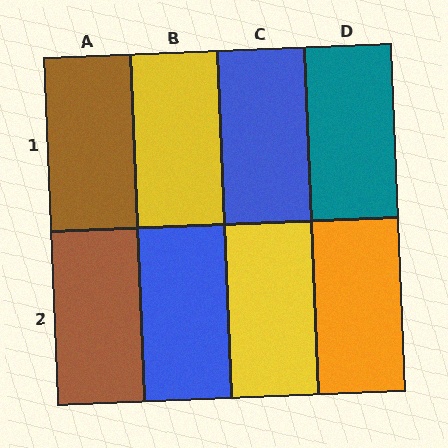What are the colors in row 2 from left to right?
Brown, blue, yellow, orange.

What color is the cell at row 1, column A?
Brown.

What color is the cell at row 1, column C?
Blue.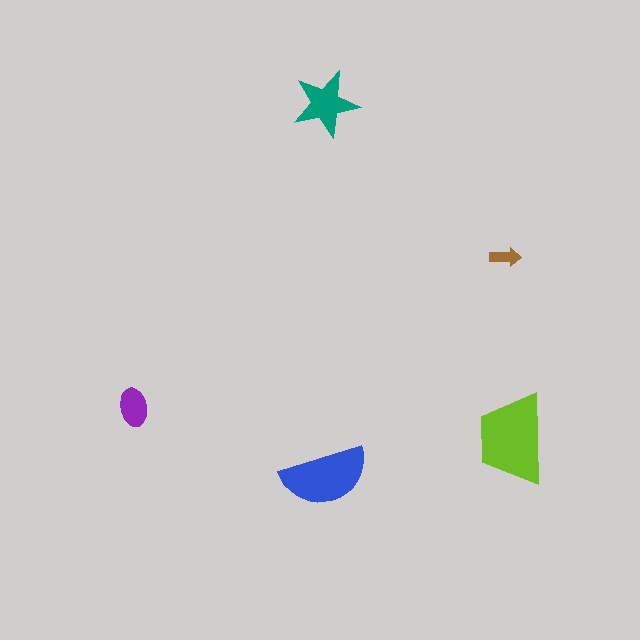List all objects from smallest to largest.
The brown arrow, the purple ellipse, the teal star, the blue semicircle, the lime trapezoid.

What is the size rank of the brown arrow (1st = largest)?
5th.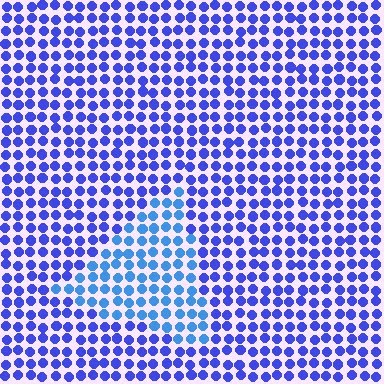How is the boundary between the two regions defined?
The boundary is defined purely by a slight shift in hue (about 27 degrees). Spacing, size, and orientation are identical on both sides.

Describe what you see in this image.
The image is filled with small blue elements in a uniform arrangement. A triangle-shaped region is visible where the elements are tinted to a slightly different hue, forming a subtle color boundary.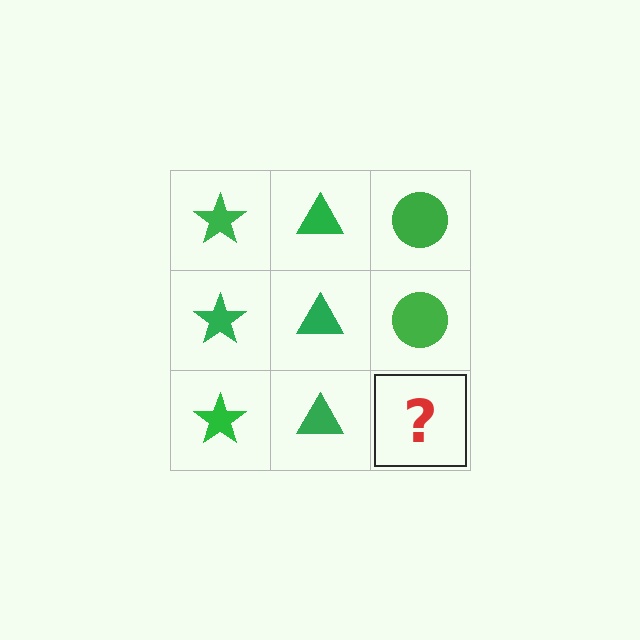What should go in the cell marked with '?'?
The missing cell should contain a green circle.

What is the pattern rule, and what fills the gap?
The rule is that each column has a consistent shape. The gap should be filled with a green circle.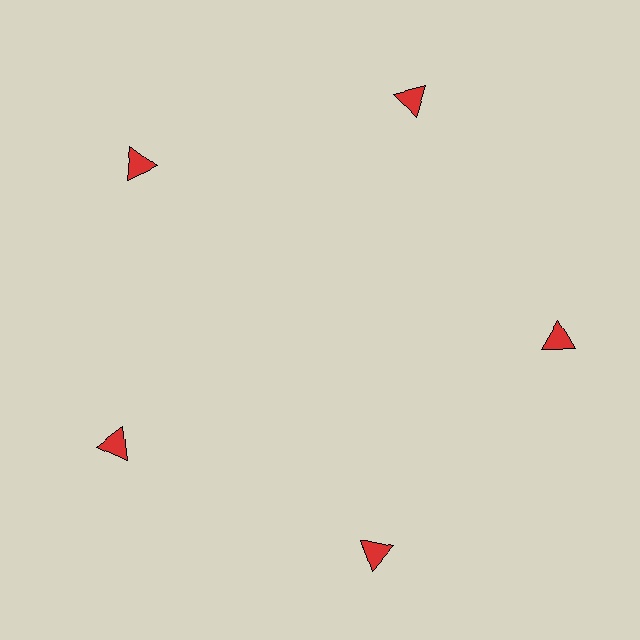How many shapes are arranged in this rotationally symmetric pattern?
There are 5 shapes, arranged in 5 groups of 1.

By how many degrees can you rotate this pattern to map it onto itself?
The pattern maps onto itself every 72 degrees of rotation.